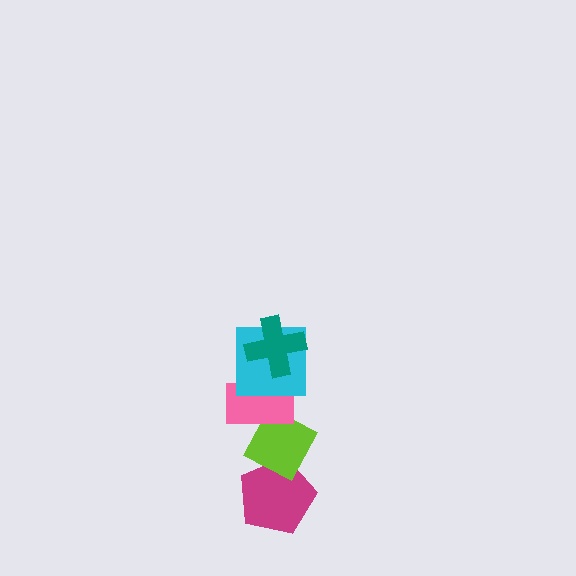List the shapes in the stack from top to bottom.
From top to bottom: the teal cross, the cyan square, the pink rectangle, the lime diamond, the magenta pentagon.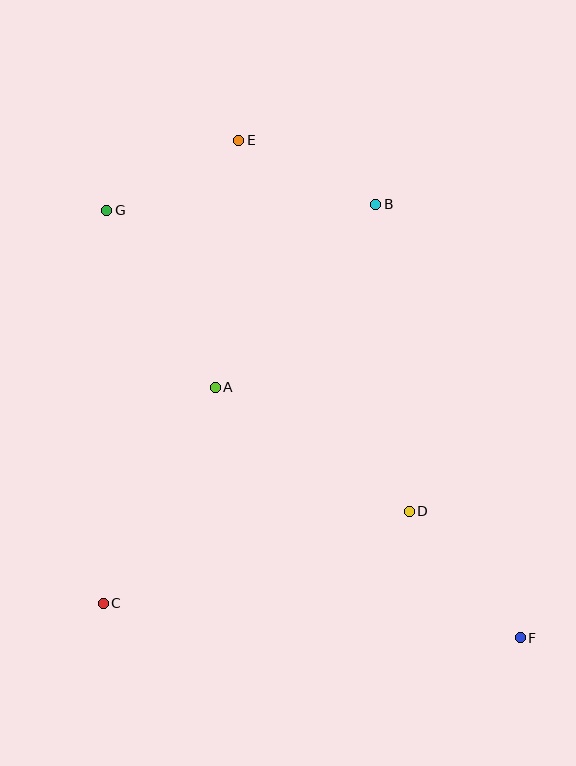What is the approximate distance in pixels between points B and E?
The distance between B and E is approximately 151 pixels.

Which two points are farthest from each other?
Points F and G are farthest from each other.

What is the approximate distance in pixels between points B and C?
The distance between B and C is approximately 483 pixels.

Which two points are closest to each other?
Points E and G are closest to each other.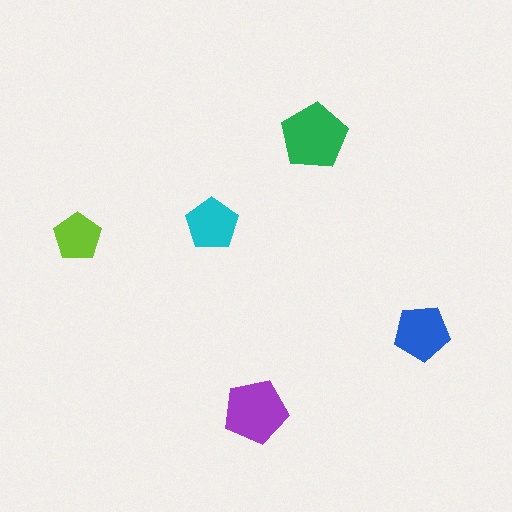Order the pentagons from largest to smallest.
the green one, the purple one, the blue one, the cyan one, the lime one.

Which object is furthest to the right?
The blue pentagon is rightmost.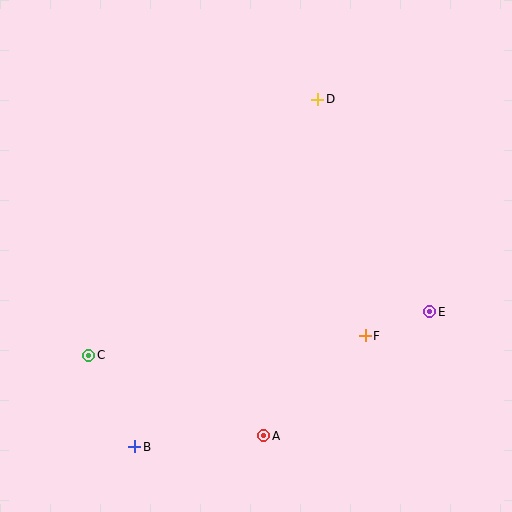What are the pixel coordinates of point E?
Point E is at (430, 312).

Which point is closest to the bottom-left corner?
Point B is closest to the bottom-left corner.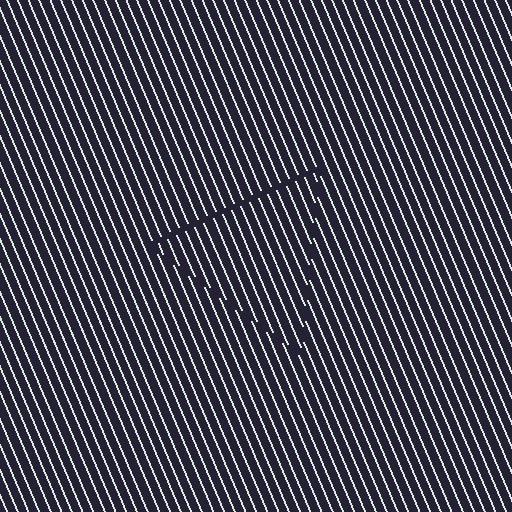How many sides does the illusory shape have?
3 sides — the line-ends trace a triangle.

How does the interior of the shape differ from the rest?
The interior of the shape contains the same grating, shifted by half a period — the contour is defined by the phase discontinuity where line-ends from the inner and outer gratings abut.